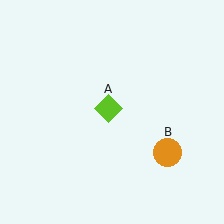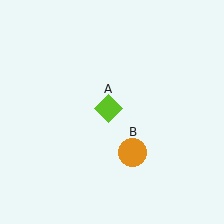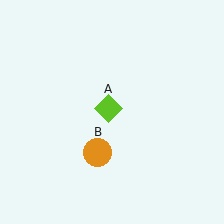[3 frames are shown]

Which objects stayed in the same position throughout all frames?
Lime diamond (object A) remained stationary.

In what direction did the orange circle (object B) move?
The orange circle (object B) moved left.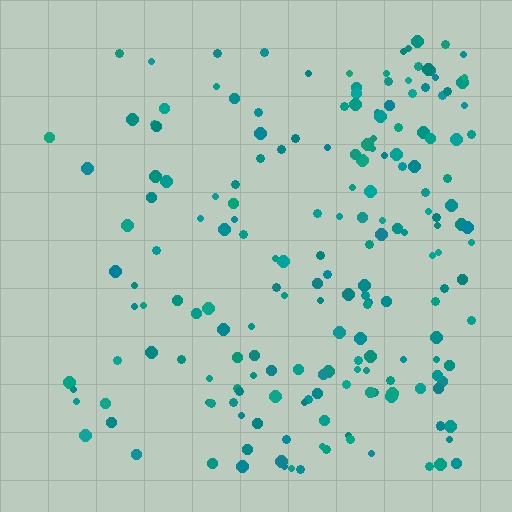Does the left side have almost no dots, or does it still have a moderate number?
Still a moderate number, just noticeably fewer than the right.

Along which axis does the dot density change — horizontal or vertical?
Horizontal.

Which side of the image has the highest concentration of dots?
The right.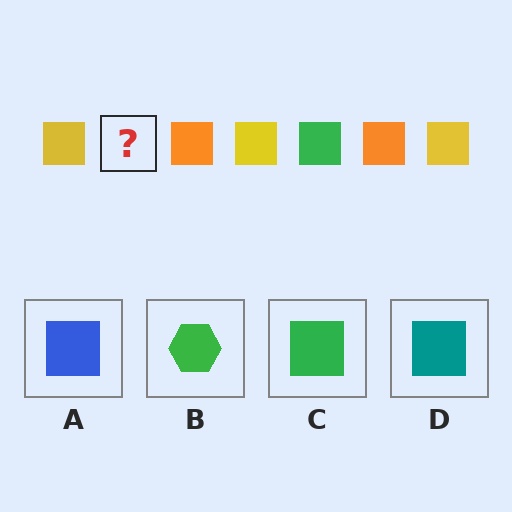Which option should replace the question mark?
Option C.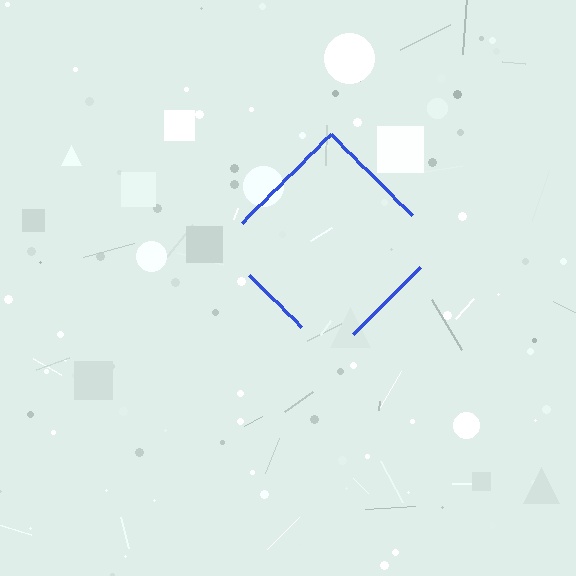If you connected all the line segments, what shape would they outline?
They would outline a diamond.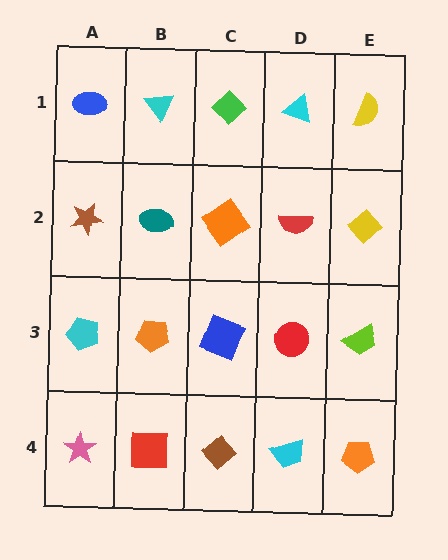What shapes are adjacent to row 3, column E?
A yellow diamond (row 2, column E), an orange pentagon (row 4, column E), a red circle (row 3, column D).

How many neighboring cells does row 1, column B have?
3.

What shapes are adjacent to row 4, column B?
An orange pentagon (row 3, column B), a pink star (row 4, column A), a brown diamond (row 4, column C).